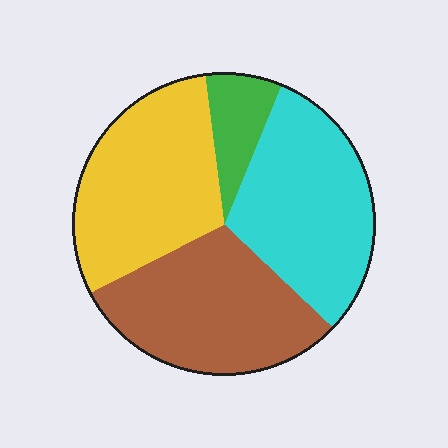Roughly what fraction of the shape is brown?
Brown takes up about one third (1/3) of the shape.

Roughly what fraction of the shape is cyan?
Cyan takes up about one third (1/3) of the shape.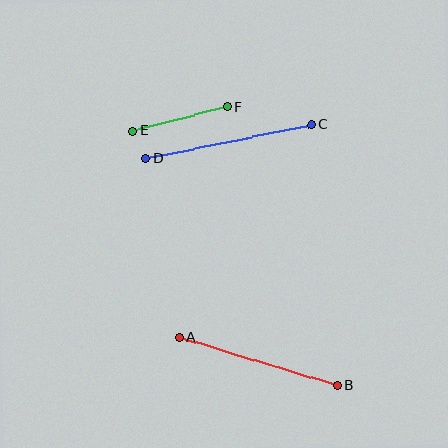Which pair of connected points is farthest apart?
Points C and D are farthest apart.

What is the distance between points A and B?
The distance is approximately 165 pixels.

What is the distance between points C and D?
The distance is approximately 169 pixels.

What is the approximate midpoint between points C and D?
The midpoint is at approximately (229, 142) pixels.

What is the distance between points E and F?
The distance is approximately 97 pixels.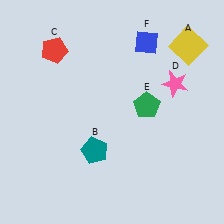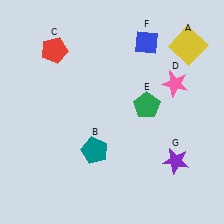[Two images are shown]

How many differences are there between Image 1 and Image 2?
There is 1 difference between the two images.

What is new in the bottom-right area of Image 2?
A purple star (G) was added in the bottom-right area of Image 2.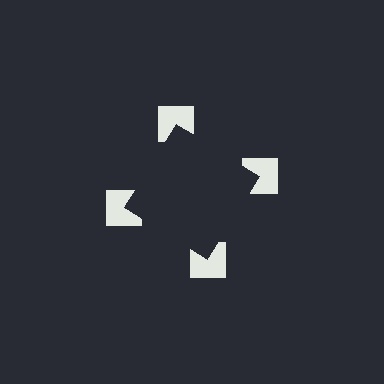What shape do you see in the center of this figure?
An illusory square — its edges are inferred from the aligned wedge cuts in the notched squares, not physically drawn.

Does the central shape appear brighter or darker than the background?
It typically appears slightly darker than the background, even though no actual brightness change is drawn.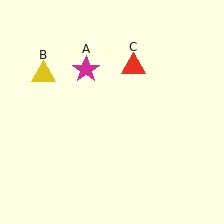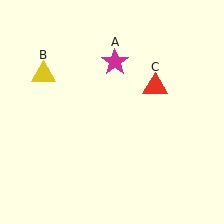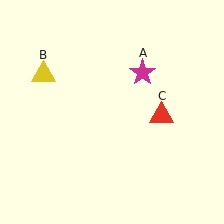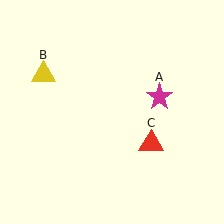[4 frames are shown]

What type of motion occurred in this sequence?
The magenta star (object A), red triangle (object C) rotated clockwise around the center of the scene.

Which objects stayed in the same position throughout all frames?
Yellow triangle (object B) remained stationary.